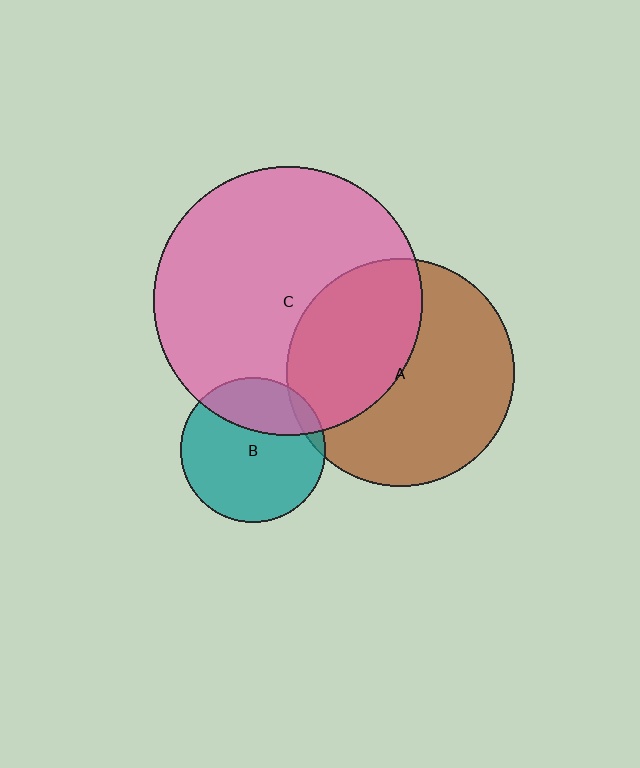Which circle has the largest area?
Circle C (pink).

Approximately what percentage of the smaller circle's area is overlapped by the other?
Approximately 5%.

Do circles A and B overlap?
Yes.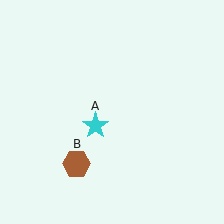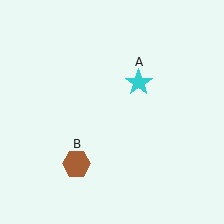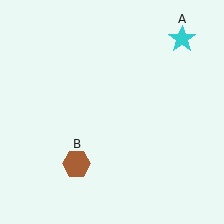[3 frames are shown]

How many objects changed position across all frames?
1 object changed position: cyan star (object A).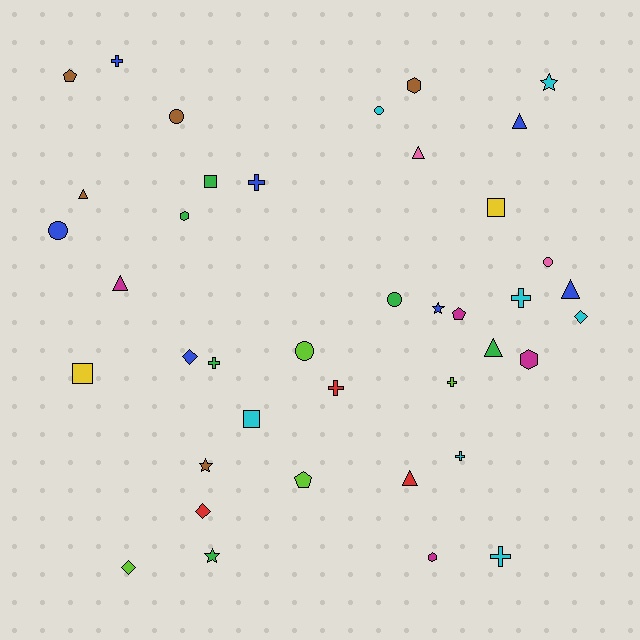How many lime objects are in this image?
There are 4 lime objects.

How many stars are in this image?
There are 4 stars.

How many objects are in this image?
There are 40 objects.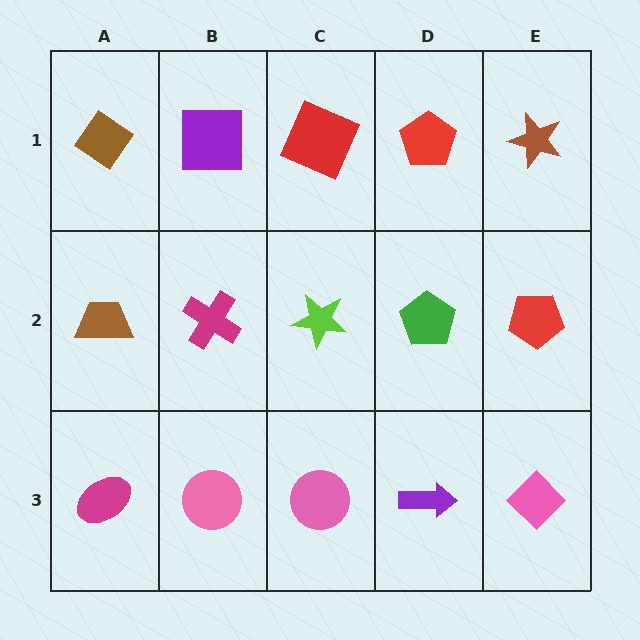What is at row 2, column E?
A red pentagon.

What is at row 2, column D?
A green pentagon.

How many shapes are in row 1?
5 shapes.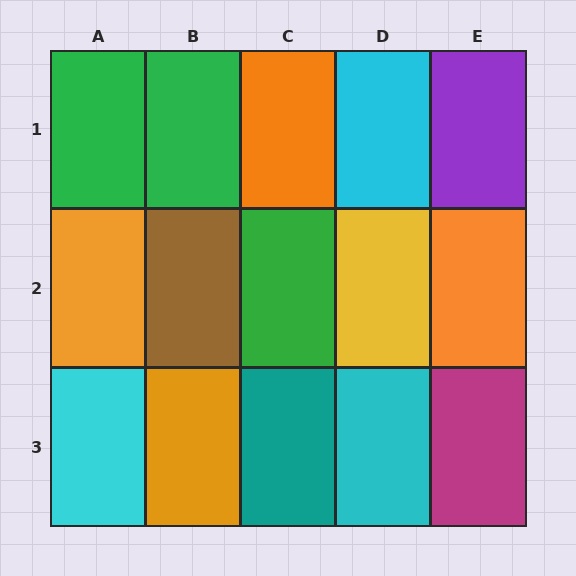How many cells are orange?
4 cells are orange.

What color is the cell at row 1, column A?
Green.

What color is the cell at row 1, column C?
Orange.